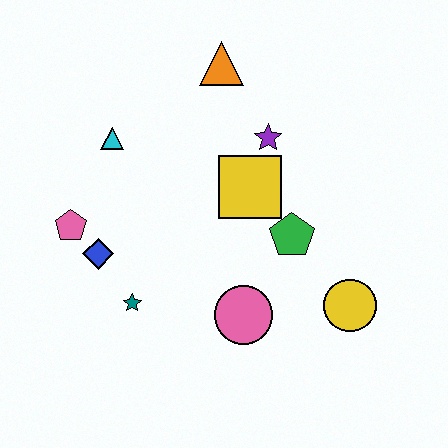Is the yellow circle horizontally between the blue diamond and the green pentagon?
No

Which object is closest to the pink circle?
The green pentagon is closest to the pink circle.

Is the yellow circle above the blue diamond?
No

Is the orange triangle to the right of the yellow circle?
No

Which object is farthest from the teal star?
The orange triangle is farthest from the teal star.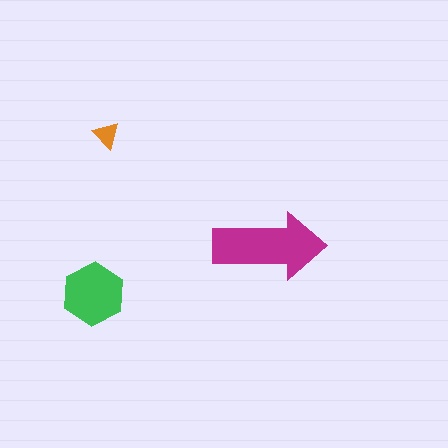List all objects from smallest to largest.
The orange triangle, the green hexagon, the magenta arrow.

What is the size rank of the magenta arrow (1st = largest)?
1st.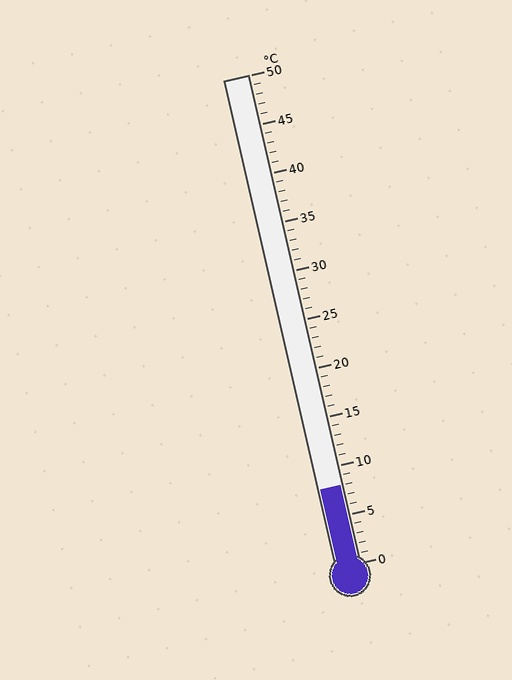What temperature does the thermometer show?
The thermometer shows approximately 8°C.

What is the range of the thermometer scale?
The thermometer scale ranges from 0°C to 50°C.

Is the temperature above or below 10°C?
The temperature is below 10°C.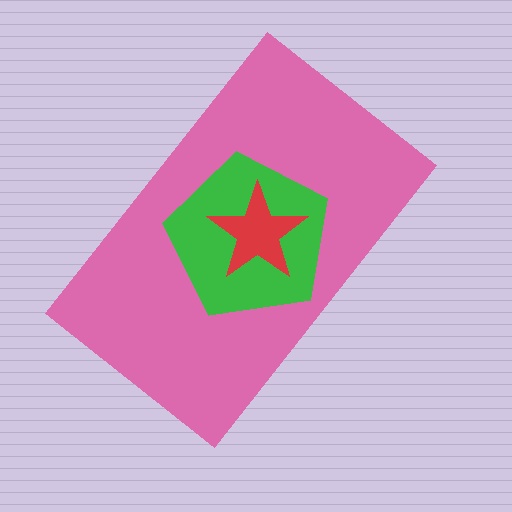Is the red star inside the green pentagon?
Yes.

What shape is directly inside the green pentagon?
The red star.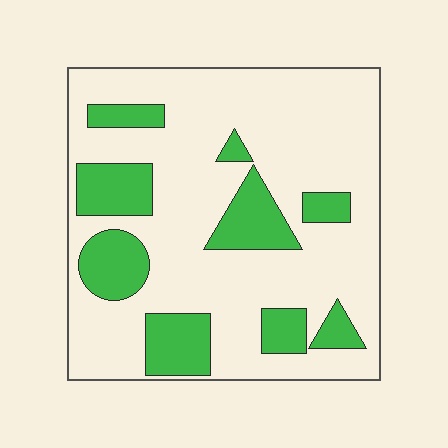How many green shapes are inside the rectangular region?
9.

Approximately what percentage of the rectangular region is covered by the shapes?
Approximately 25%.